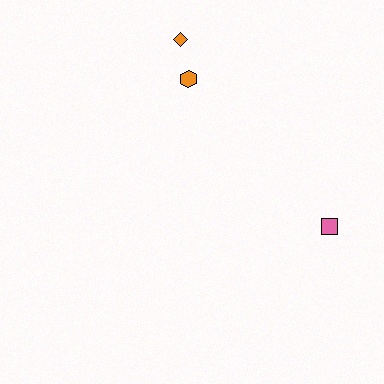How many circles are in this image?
There are no circles.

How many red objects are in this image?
There are no red objects.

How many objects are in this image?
There are 3 objects.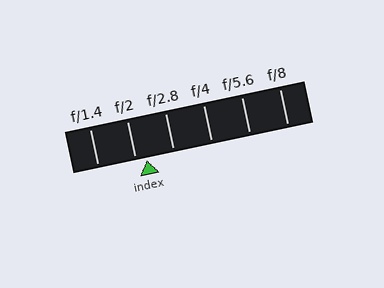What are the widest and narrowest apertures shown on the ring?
The widest aperture shown is f/1.4 and the narrowest is f/8.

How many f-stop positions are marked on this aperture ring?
There are 6 f-stop positions marked.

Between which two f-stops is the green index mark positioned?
The index mark is between f/2 and f/2.8.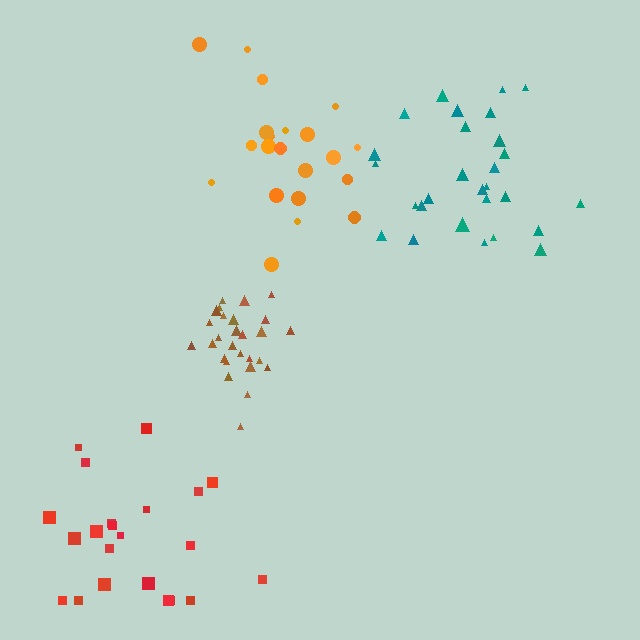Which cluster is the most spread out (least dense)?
Red.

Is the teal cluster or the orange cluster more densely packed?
Teal.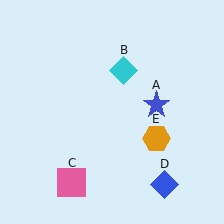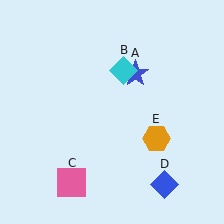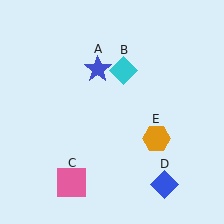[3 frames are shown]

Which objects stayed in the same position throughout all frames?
Cyan diamond (object B) and pink square (object C) and blue diamond (object D) and orange hexagon (object E) remained stationary.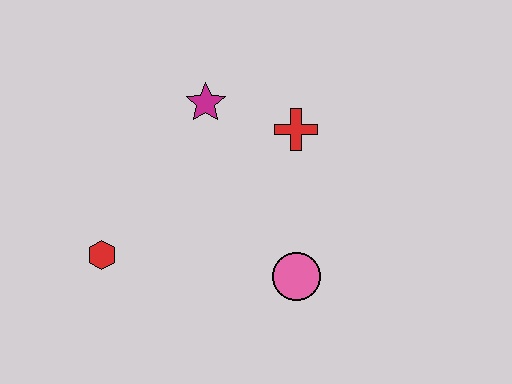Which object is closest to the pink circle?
The red cross is closest to the pink circle.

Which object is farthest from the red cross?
The red hexagon is farthest from the red cross.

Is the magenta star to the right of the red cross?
No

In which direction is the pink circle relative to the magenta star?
The pink circle is below the magenta star.